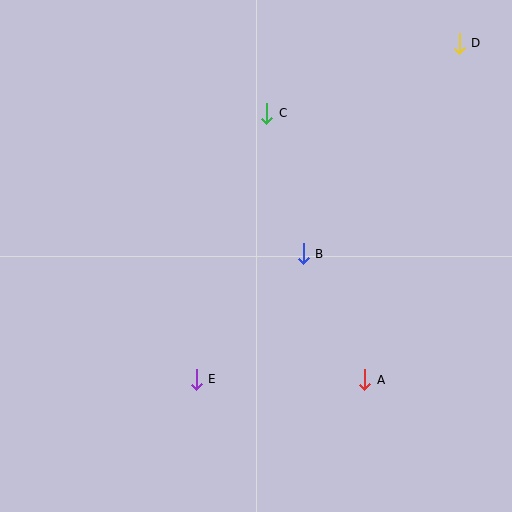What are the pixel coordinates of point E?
Point E is at (196, 380).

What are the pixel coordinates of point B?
Point B is at (303, 254).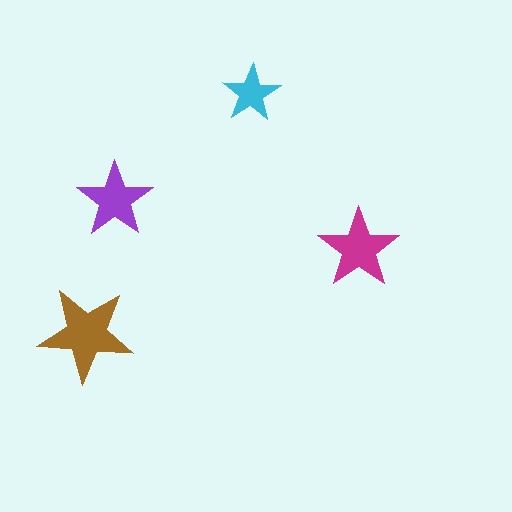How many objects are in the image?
There are 4 objects in the image.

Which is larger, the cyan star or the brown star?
The brown one.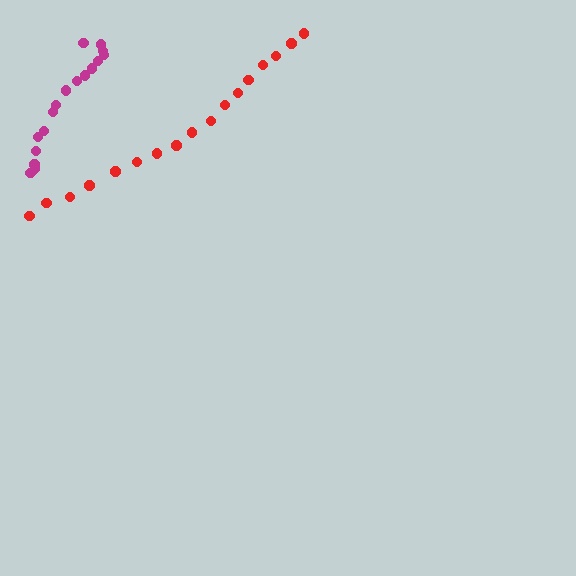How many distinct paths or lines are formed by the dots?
There are 2 distinct paths.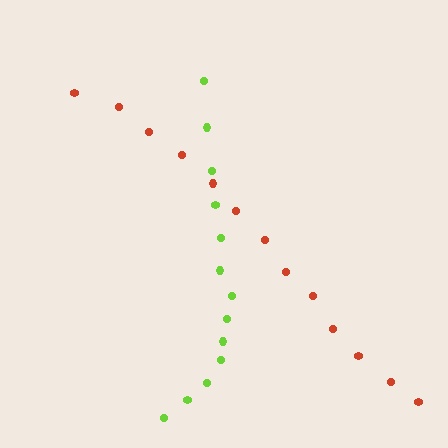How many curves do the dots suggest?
There are 2 distinct paths.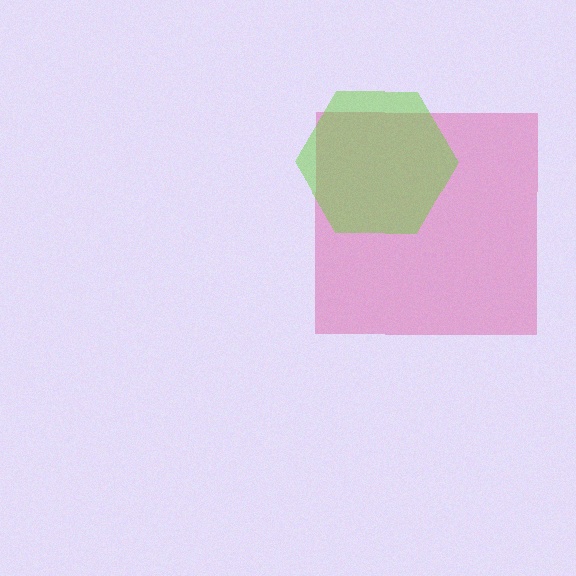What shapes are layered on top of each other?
The layered shapes are: a pink square, a lime hexagon.